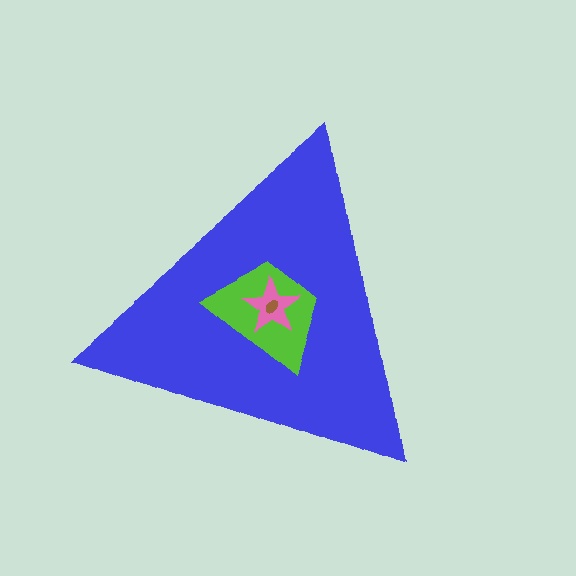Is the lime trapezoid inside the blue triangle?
Yes.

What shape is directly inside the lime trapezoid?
The pink star.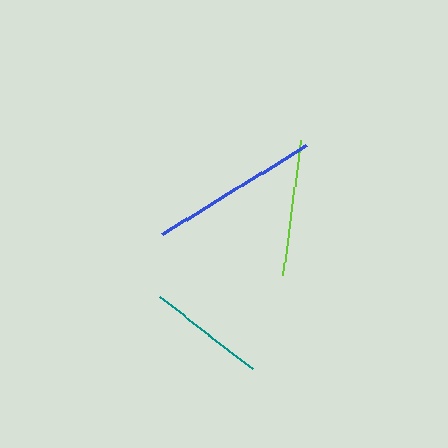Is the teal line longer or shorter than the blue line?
The blue line is longer than the teal line.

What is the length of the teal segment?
The teal segment is approximately 118 pixels long.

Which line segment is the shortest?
The teal line is the shortest at approximately 118 pixels.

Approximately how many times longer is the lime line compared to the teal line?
The lime line is approximately 1.2 times the length of the teal line.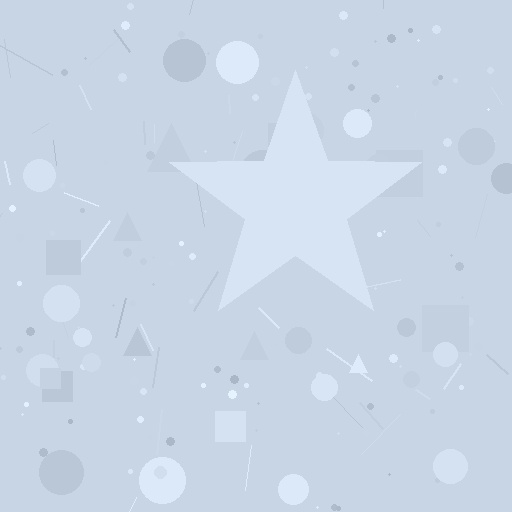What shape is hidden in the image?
A star is hidden in the image.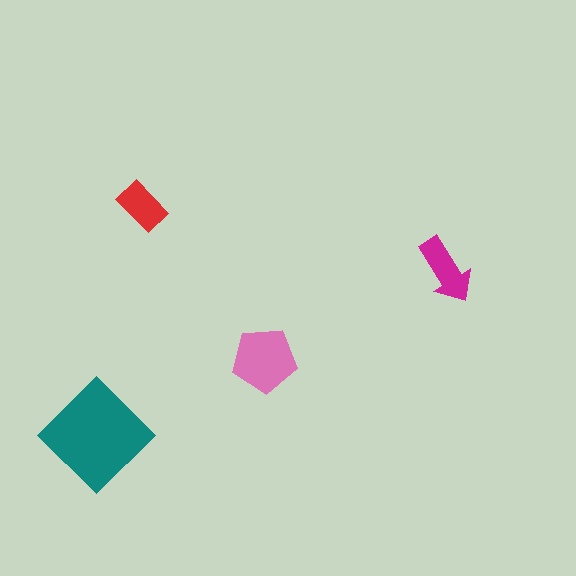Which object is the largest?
The teal diamond.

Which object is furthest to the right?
The magenta arrow is rightmost.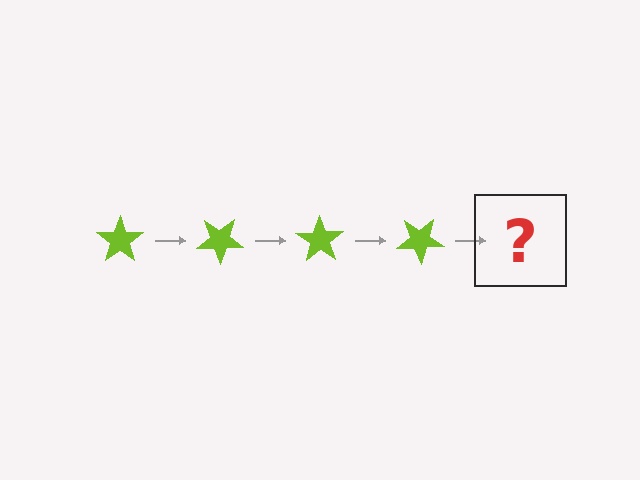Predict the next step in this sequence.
The next step is a lime star rotated 140 degrees.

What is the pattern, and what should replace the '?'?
The pattern is that the star rotates 35 degrees each step. The '?' should be a lime star rotated 140 degrees.